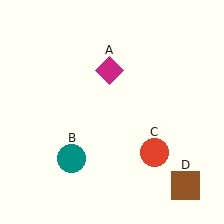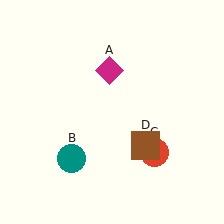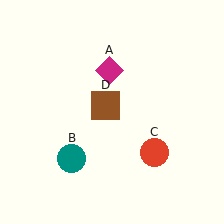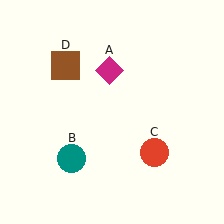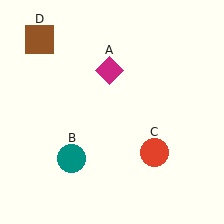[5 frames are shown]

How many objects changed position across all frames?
1 object changed position: brown square (object D).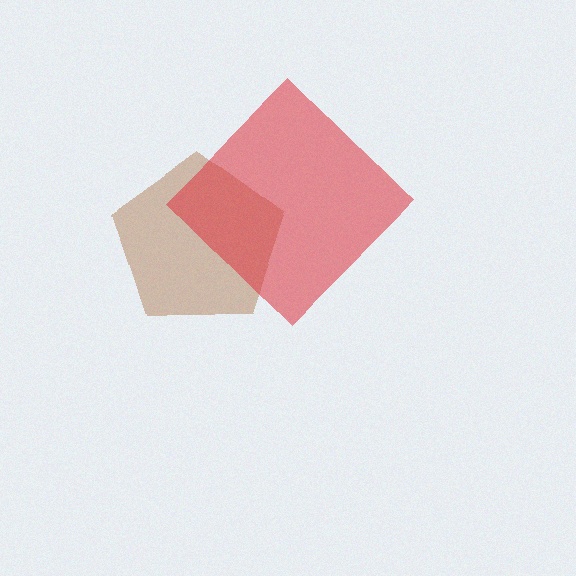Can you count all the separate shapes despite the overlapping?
Yes, there are 2 separate shapes.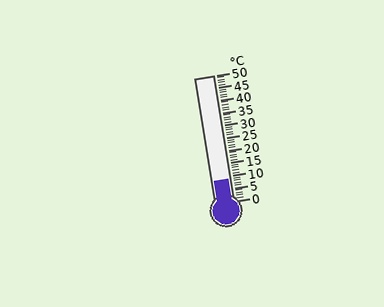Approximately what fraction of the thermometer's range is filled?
The thermometer is filled to approximately 20% of its range.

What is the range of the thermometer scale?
The thermometer scale ranges from 0°C to 50°C.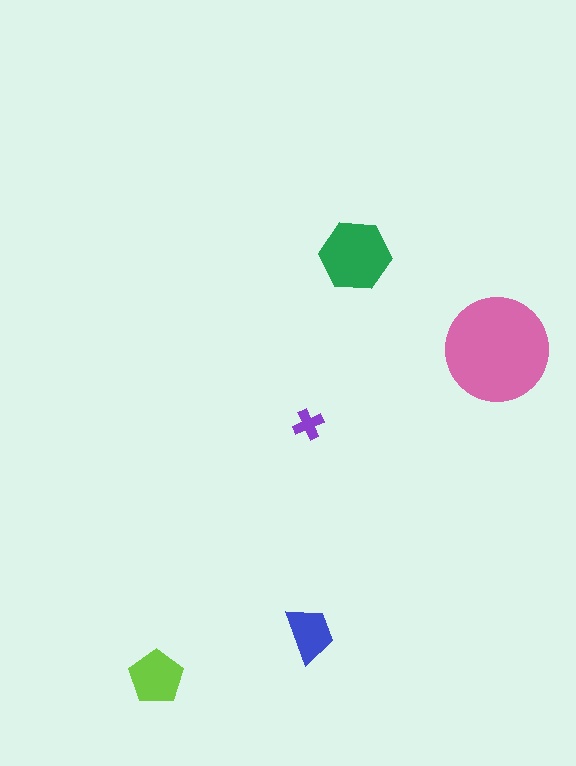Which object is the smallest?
The purple cross.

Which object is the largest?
The pink circle.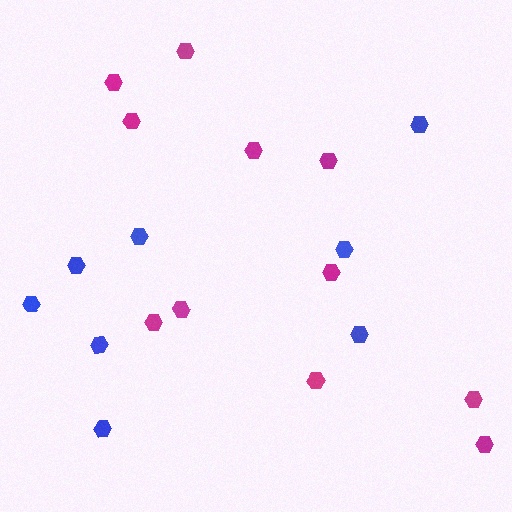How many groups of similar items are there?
There are 2 groups: one group of blue hexagons (8) and one group of magenta hexagons (11).